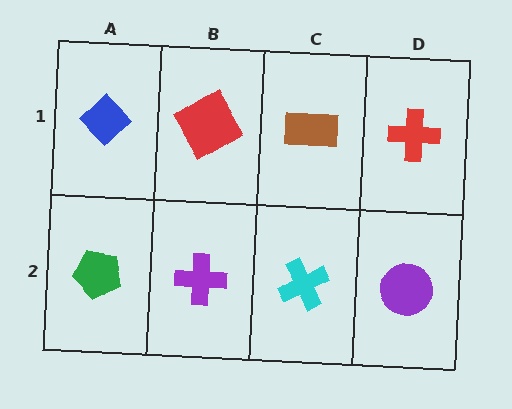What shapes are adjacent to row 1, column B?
A purple cross (row 2, column B), a blue diamond (row 1, column A), a brown rectangle (row 1, column C).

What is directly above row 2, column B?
A red diamond.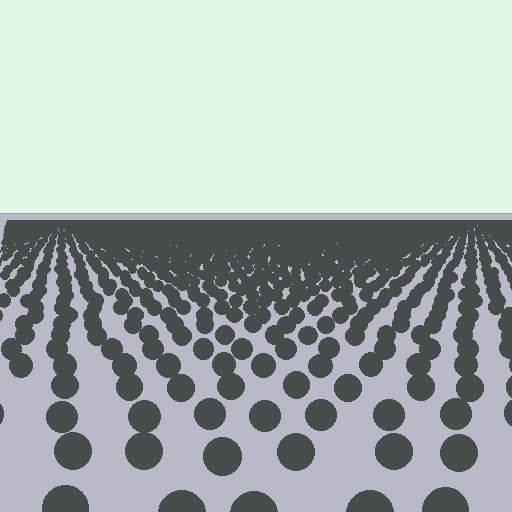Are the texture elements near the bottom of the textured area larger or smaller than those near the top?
Larger. Near the bottom, elements are closer to the viewer and appear at a bigger on-screen size.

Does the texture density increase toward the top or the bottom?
Density increases toward the top.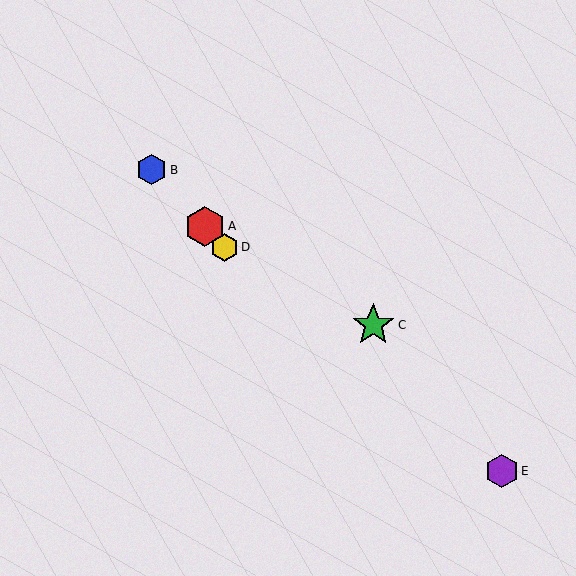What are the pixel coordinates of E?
Object E is at (502, 471).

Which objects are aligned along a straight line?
Objects A, B, D are aligned along a straight line.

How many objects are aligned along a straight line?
3 objects (A, B, D) are aligned along a straight line.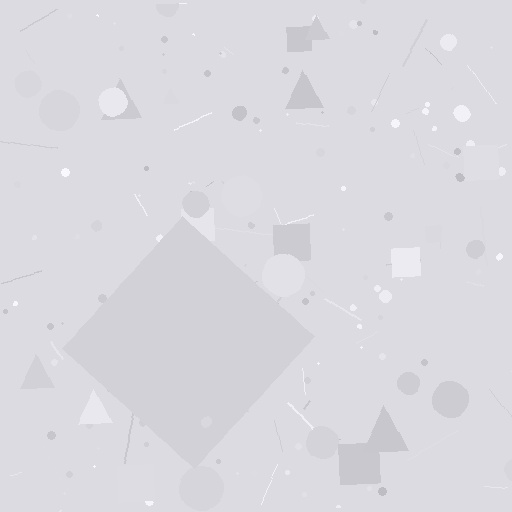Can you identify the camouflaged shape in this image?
The camouflaged shape is a diamond.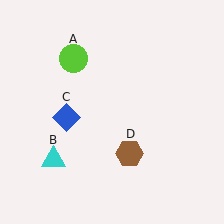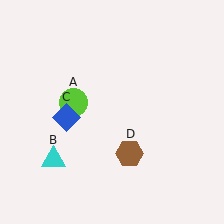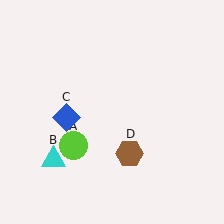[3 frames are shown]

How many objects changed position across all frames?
1 object changed position: lime circle (object A).